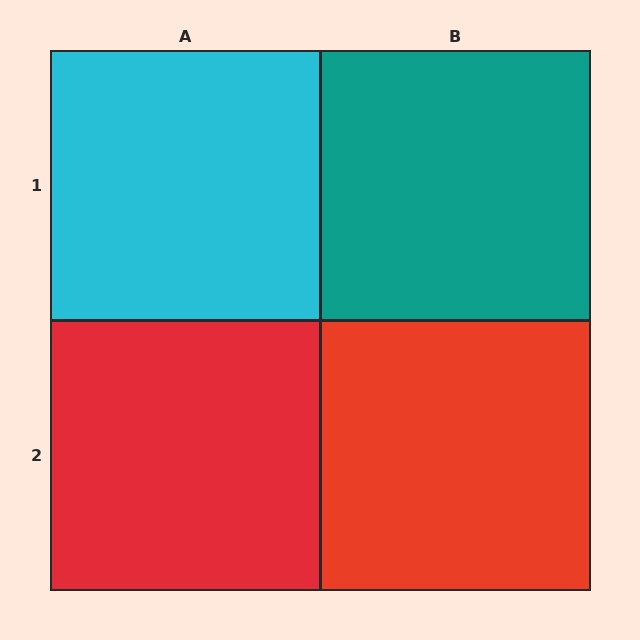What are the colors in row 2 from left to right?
Red, red.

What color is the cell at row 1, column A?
Cyan.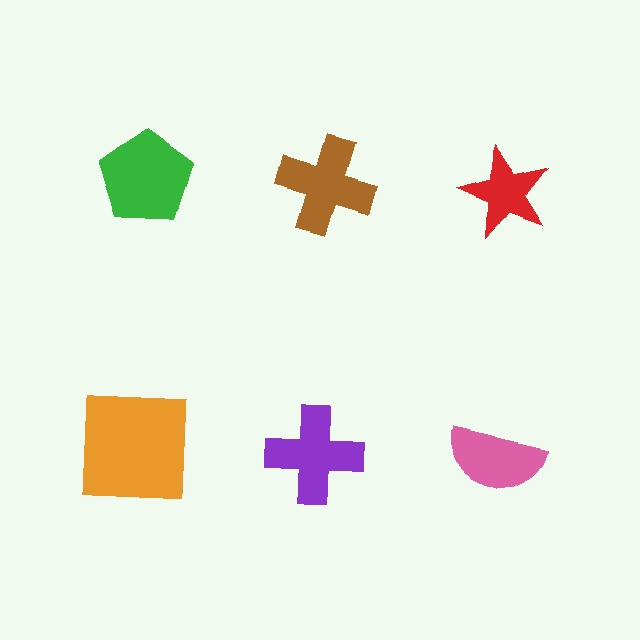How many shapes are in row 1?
3 shapes.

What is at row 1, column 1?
A green pentagon.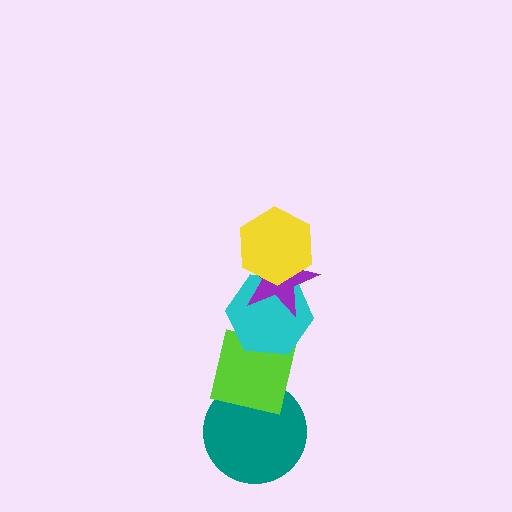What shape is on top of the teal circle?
The lime square is on top of the teal circle.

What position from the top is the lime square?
The lime square is 4th from the top.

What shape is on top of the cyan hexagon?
The purple star is on top of the cyan hexagon.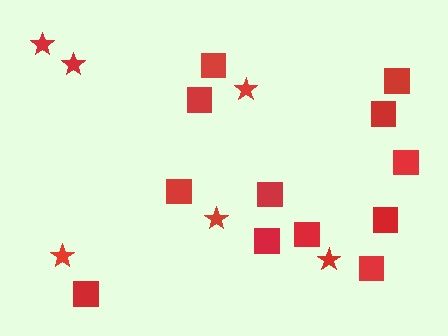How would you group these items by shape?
There are 2 groups: one group of squares (12) and one group of stars (6).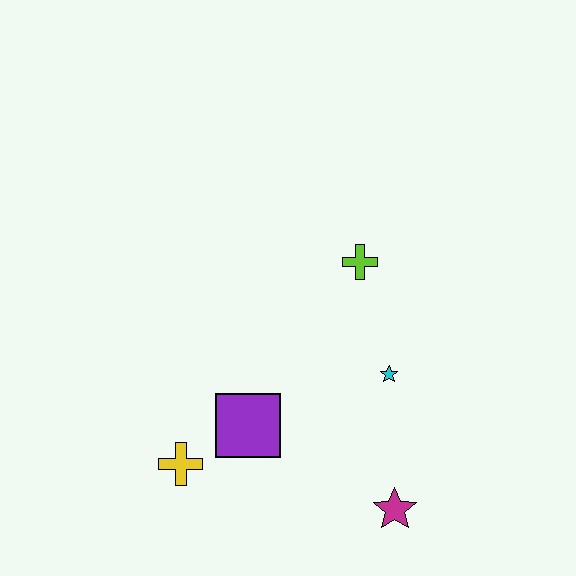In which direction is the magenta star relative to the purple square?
The magenta star is to the right of the purple square.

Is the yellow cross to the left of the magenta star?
Yes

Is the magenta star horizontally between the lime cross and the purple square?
No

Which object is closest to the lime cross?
The cyan star is closest to the lime cross.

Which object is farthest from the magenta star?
The lime cross is farthest from the magenta star.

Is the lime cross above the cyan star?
Yes